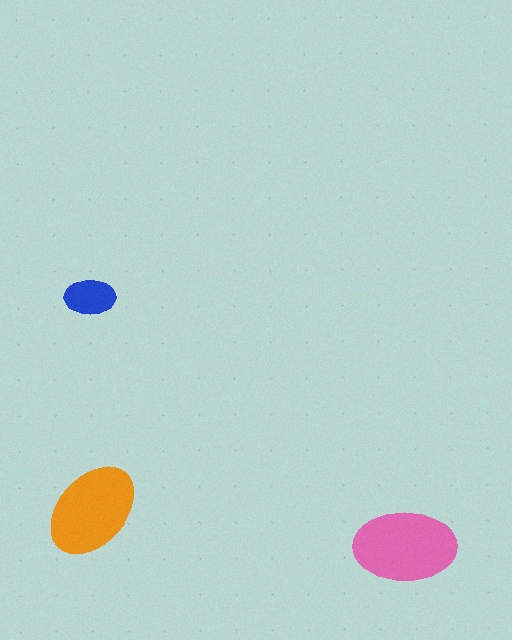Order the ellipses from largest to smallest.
the pink one, the orange one, the blue one.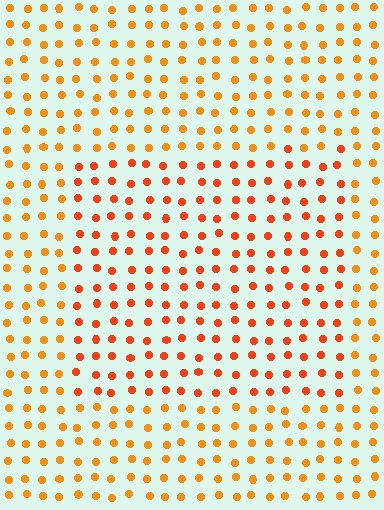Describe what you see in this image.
The image is filled with small orange elements in a uniform arrangement. A rectangle-shaped region is visible where the elements are tinted to a slightly different hue, forming a subtle color boundary.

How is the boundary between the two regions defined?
The boundary is defined purely by a slight shift in hue (about 22 degrees). Spacing, size, and orientation are identical on both sides.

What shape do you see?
I see a rectangle.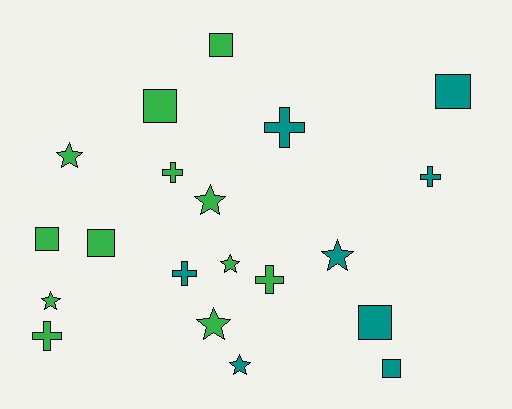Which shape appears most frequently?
Square, with 7 objects.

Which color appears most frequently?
Green, with 12 objects.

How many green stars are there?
There are 5 green stars.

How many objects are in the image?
There are 20 objects.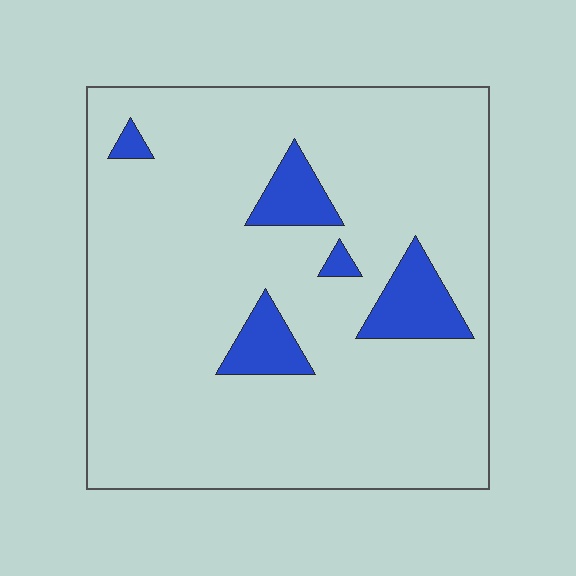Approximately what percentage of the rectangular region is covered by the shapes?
Approximately 10%.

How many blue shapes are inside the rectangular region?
5.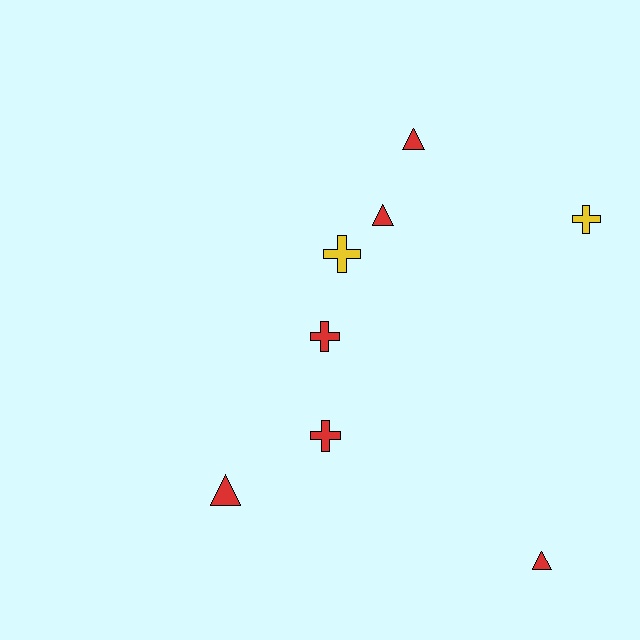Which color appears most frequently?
Red, with 6 objects.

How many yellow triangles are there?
There are no yellow triangles.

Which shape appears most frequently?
Triangle, with 4 objects.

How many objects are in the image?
There are 8 objects.